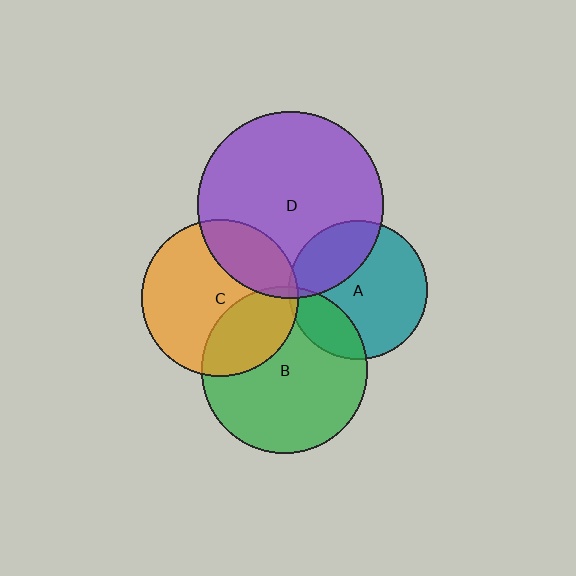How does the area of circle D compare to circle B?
Approximately 1.2 times.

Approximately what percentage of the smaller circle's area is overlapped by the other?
Approximately 25%.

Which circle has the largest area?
Circle D (purple).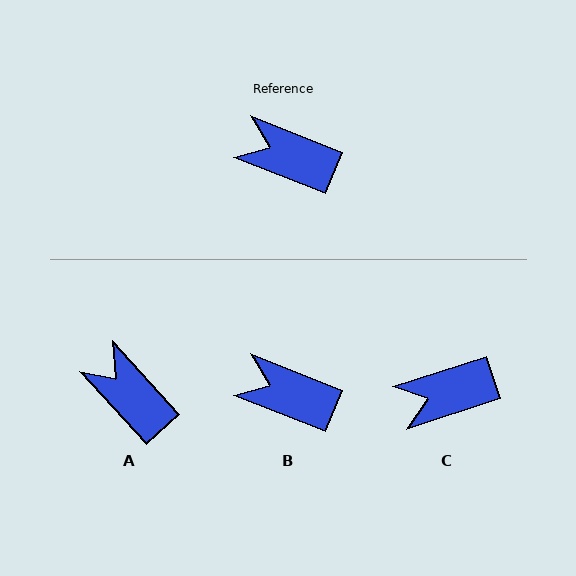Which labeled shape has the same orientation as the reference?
B.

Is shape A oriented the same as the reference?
No, it is off by about 26 degrees.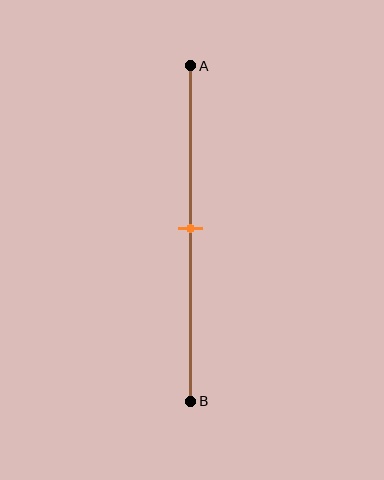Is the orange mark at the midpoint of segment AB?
Yes, the mark is approximately at the midpoint.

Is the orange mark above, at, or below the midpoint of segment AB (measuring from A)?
The orange mark is approximately at the midpoint of segment AB.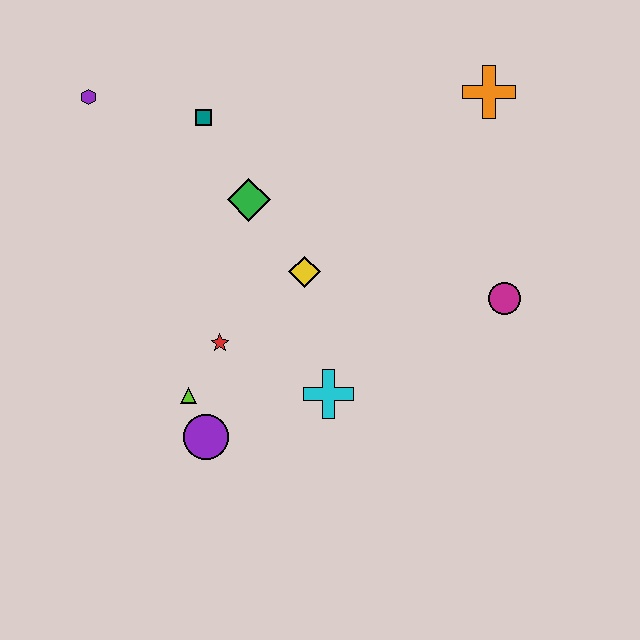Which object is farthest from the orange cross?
The purple circle is farthest from the orange cross.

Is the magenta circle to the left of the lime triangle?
No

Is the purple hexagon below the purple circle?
No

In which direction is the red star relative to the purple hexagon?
The red star is below the purple hexagon.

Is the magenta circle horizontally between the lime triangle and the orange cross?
No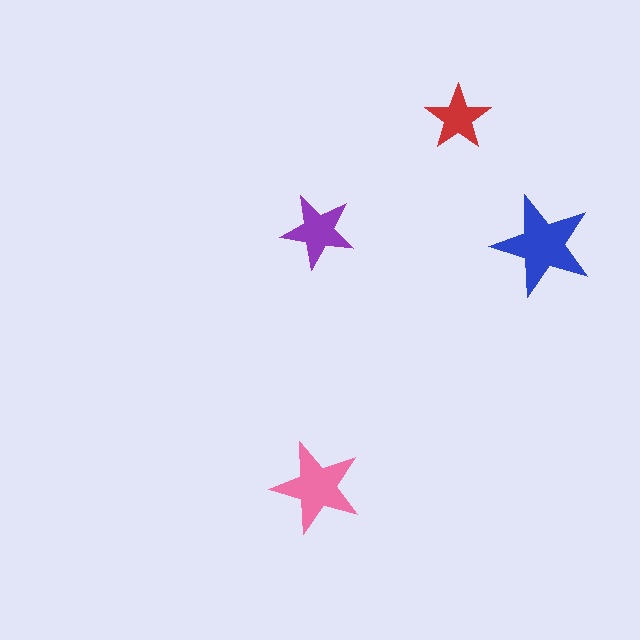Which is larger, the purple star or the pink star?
The pink one.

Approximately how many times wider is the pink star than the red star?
About 1.5 times wider.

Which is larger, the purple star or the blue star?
The blue one.